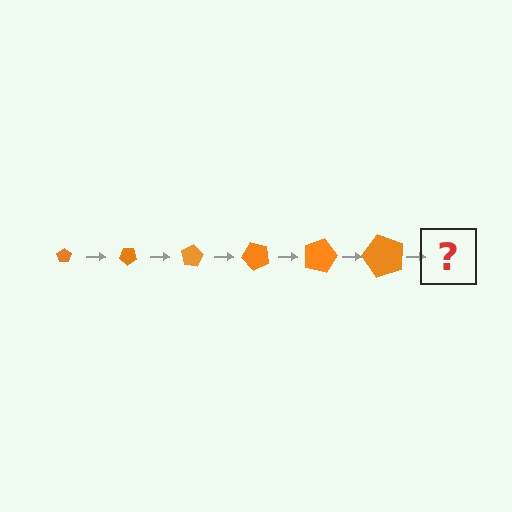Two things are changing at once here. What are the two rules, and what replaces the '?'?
The two rules are that the pentagon grows larger each step and it rotates 40 degrees each step. The '?' should be a pentagon, larger than the previous one and rotated 240 degrees from the start.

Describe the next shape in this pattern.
It should be a pentagon, larger than the previous one and rotated 240 degrees from the start.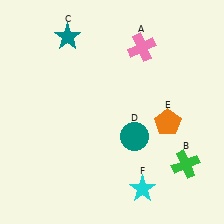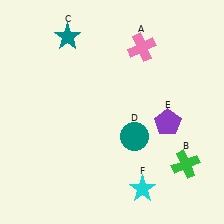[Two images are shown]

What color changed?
The pentagon (E) changed from orange in Image 1 to purple in Image 2.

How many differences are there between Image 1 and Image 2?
There is 1 difference between the two images.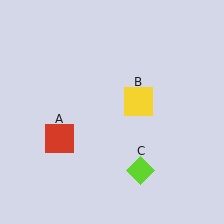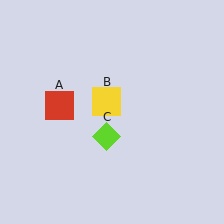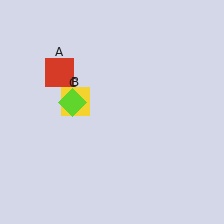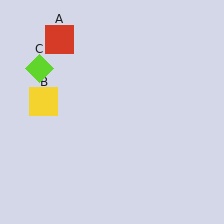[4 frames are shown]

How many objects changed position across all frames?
3 objects changed position: red square (object A), yellow square (object B), lime diamond (object C).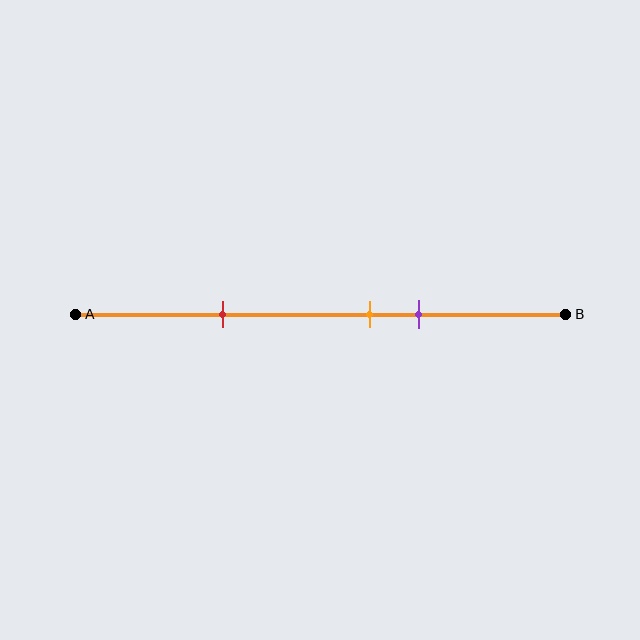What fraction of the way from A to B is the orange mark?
The orange mark is approximately 60% (0.6) of the way from A to B.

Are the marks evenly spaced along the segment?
No, the marks are not evenly spaced.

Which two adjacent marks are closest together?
The orange and purple marks are the closest adjacent pair.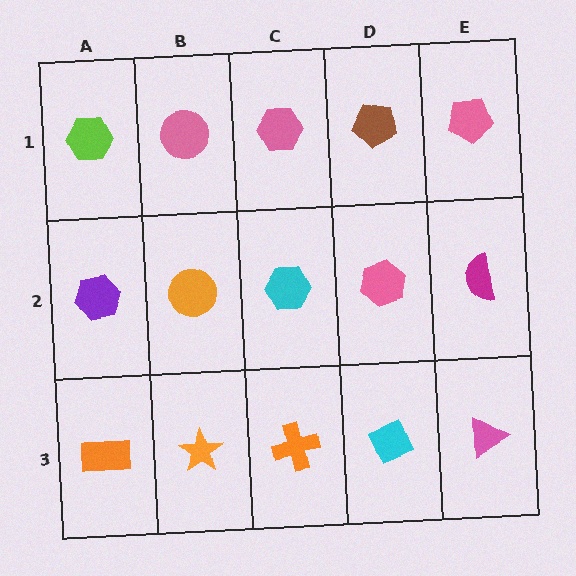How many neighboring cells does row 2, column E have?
3.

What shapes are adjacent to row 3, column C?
A cyan hexagon (row 2, column C), an orange star (row 3, column B), a cyan diamond (row 3, column D).